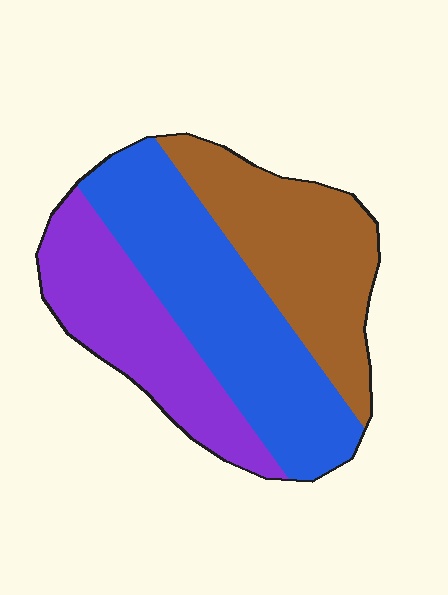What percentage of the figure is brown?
Brown takes up about one third (1/3) of the figure.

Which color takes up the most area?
Blue, at roughly 40%.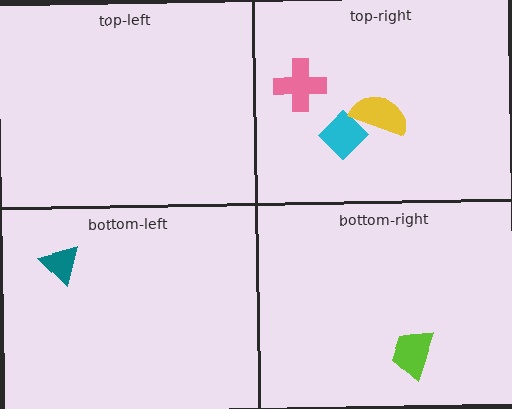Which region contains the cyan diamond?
The top-right region.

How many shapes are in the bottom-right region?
1.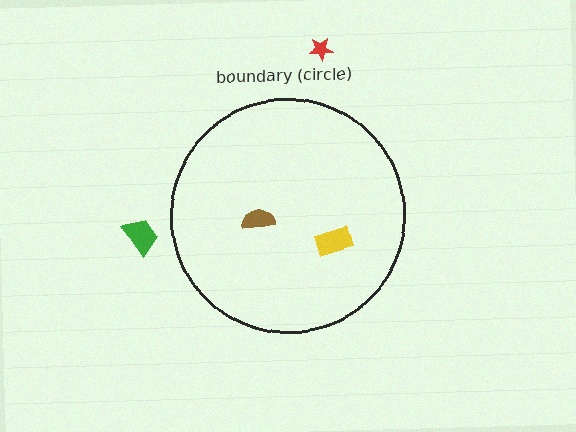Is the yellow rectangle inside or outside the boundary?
Inside.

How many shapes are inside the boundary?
2 inside, 2 outside.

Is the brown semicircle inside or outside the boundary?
Inside.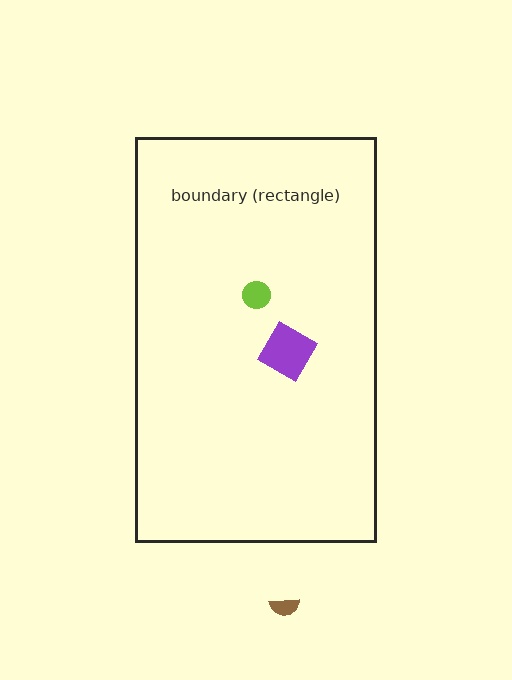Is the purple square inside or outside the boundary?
Inside.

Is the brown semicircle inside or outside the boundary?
Outside.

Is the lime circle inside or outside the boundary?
Inside.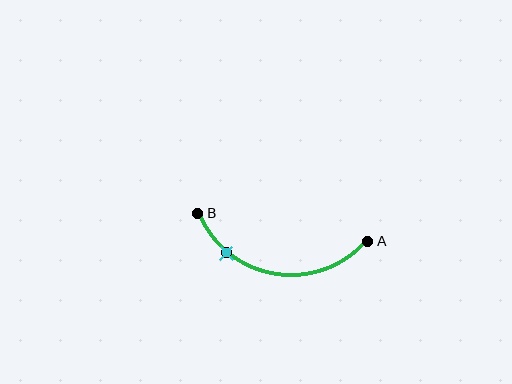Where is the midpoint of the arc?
The arc midpoint is the point on the curve farthest from the straight line joining A and B. It sits below that line.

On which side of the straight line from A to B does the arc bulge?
The arc bulges below the straight line connecting A and B.